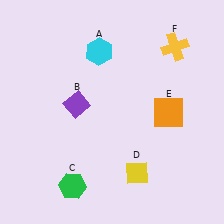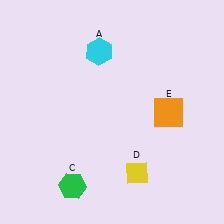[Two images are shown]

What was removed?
The yellow cross (F), the purple diamond (B) were removed in Image 2.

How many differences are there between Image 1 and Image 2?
There are 2 differences between the two images.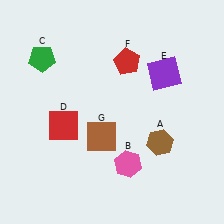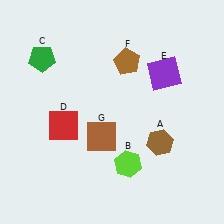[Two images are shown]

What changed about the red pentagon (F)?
In Image 1, F is red. In Image 2, it changed to brown.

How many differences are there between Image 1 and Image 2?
There are 2 differences between the two images.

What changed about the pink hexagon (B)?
In Image 1, B is pink. In Image 2, it changed to lime.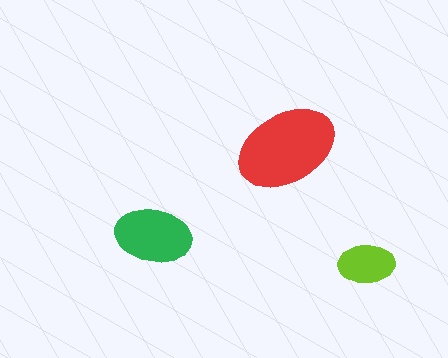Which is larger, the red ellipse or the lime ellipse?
The red one.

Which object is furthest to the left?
The green ellipse is leftmost.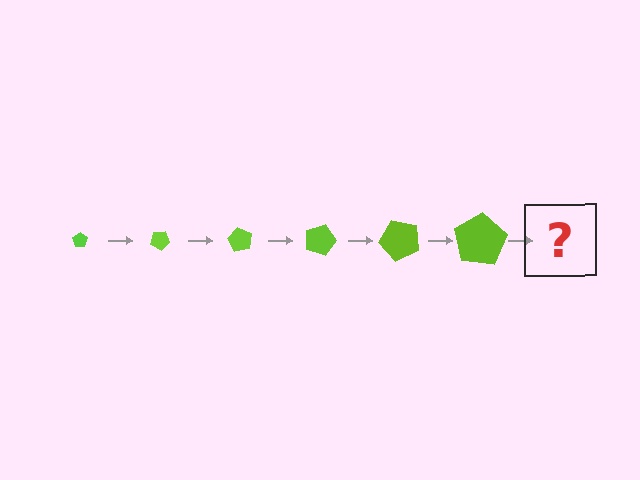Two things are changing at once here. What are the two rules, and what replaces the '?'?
The two rules are that the pentagon grows larger each step and it rotates 30 degrees each step. The '?' should be a pentagon, larger than the previous one and rotated 180 degrees from the start.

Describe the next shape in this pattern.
It should be a pentagon, larger than the previous one and rotated 180 degrees from the start.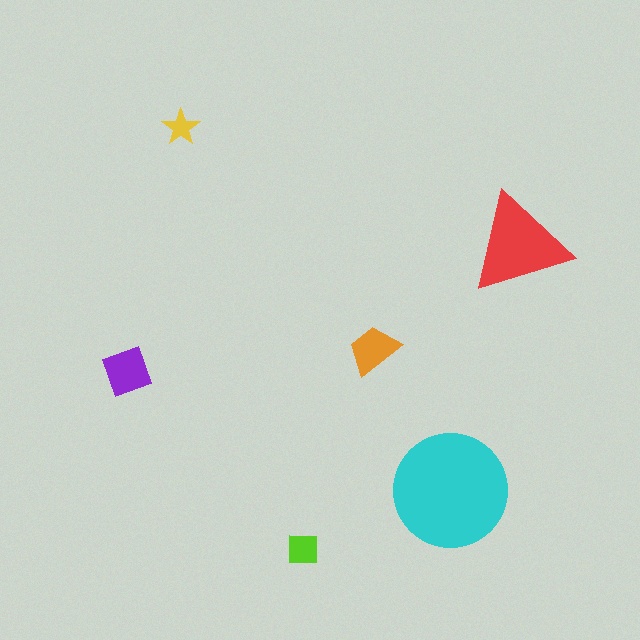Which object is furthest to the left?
The purple square is leftmost.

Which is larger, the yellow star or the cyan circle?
The cyan circle.